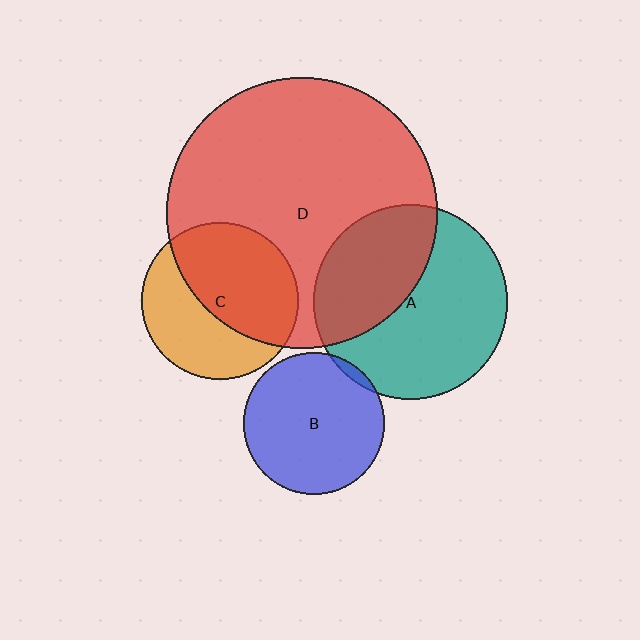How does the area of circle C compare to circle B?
Approximately 1.2 times.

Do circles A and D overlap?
Yes.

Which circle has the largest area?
Circle D (red).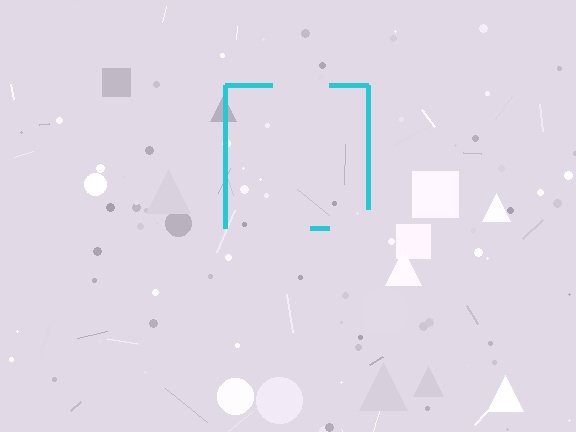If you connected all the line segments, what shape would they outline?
They would outline a square.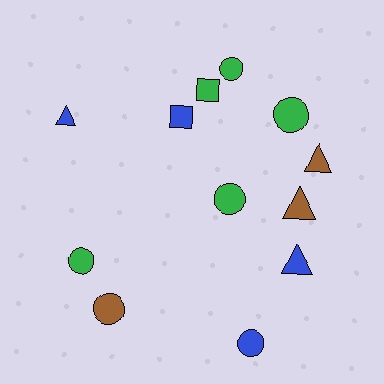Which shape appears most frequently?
Circle, with 6 objects.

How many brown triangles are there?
There are 2 brown triangles.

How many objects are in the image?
There are 12 objects.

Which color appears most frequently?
Green, with 5 objects.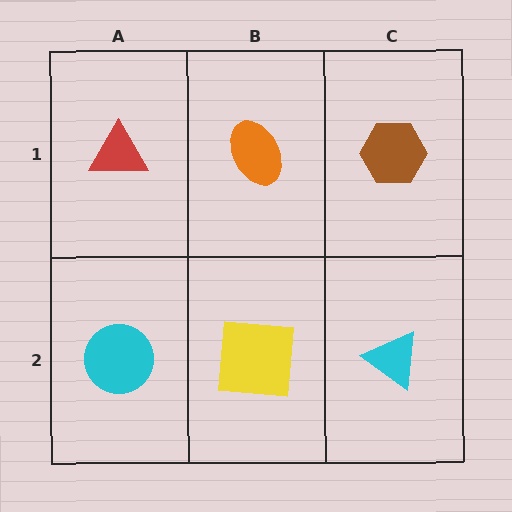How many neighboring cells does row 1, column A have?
2.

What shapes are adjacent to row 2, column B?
An orange ellipse (row 1, column B), a cyan circle (row 2, column A), a cyan triangle (row 2, column C).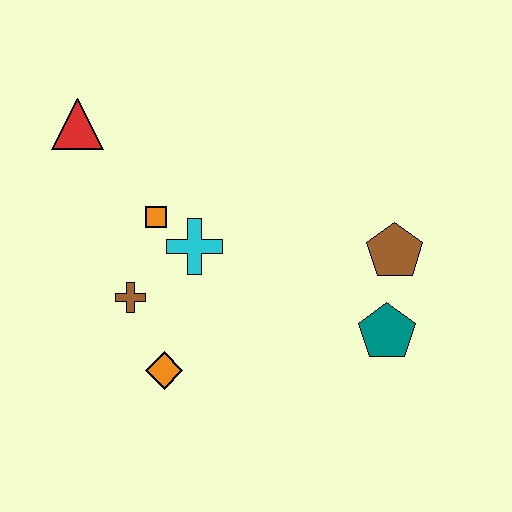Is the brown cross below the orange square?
Yes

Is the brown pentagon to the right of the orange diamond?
Yes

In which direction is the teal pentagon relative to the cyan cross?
The teal pentagon is to the right of the cyan cross.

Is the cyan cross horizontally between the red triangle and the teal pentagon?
Yes